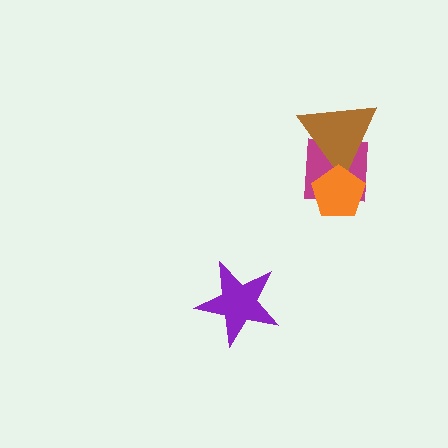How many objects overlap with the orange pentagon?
2 objects overlap with the orange pentagon.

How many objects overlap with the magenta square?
2 objects overlap with the magenta square.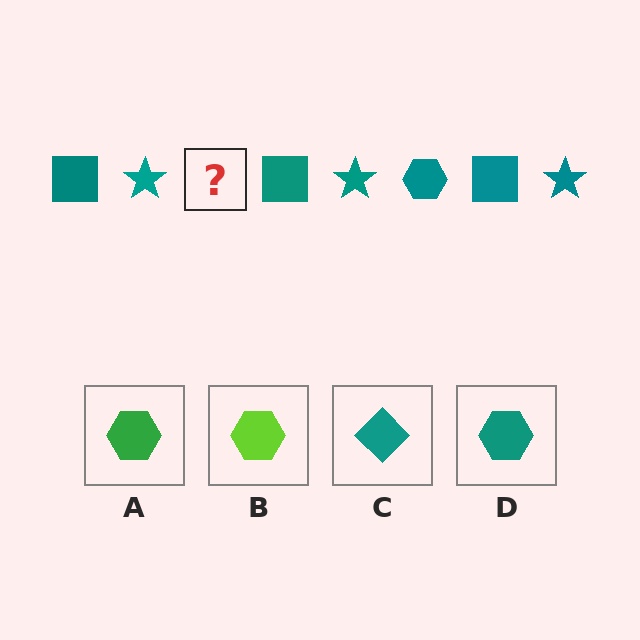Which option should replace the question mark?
Option D.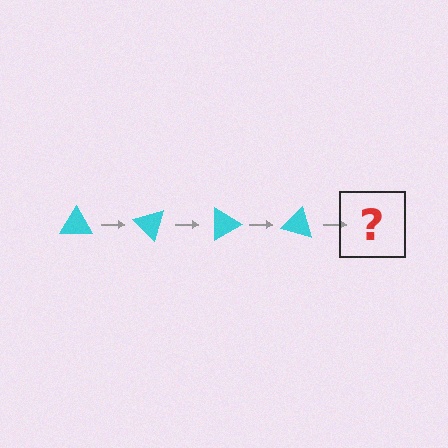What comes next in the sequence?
The next element should be a cyan triangle rotated 180 degrees.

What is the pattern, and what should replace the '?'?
The pattern is that the triangle rotates 45 degrees each step. The '?' should be a cyan triangle rotated 180 degrees.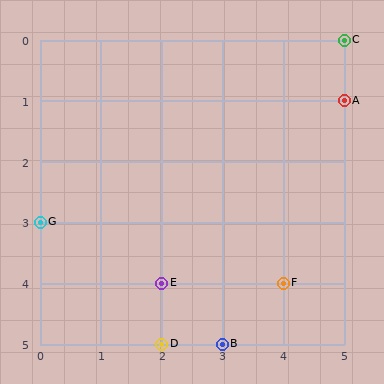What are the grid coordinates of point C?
Point C is at grid coordinates (5, 0).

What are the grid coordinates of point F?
Point F is at grid coordinates (4, 4).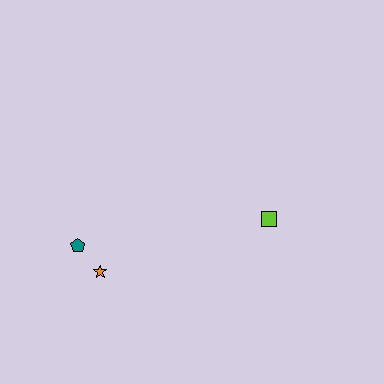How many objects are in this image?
There are 3 objects.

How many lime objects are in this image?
There is 1 lime object.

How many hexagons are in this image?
There are no hexagons.